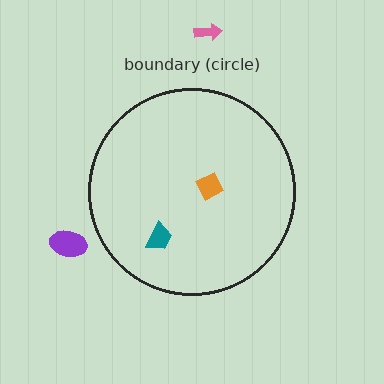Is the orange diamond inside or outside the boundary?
Inside.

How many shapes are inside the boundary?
2 inside, 2 outside.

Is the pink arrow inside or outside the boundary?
Outside.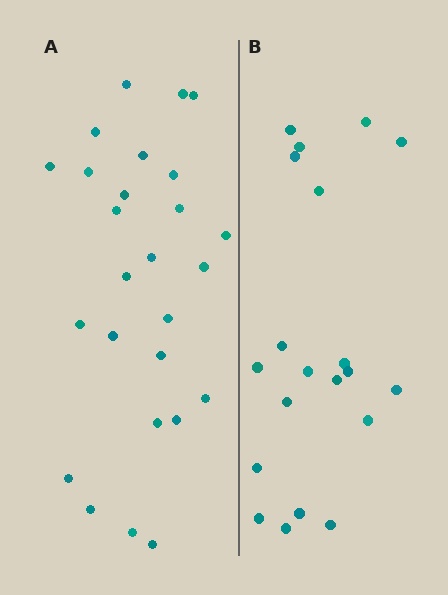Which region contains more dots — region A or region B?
Region A (the left region) has more dots.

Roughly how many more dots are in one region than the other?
Region A has about 6 more dots than region B.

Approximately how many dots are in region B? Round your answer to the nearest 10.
About 20 dots.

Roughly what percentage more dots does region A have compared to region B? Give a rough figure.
About 30% more.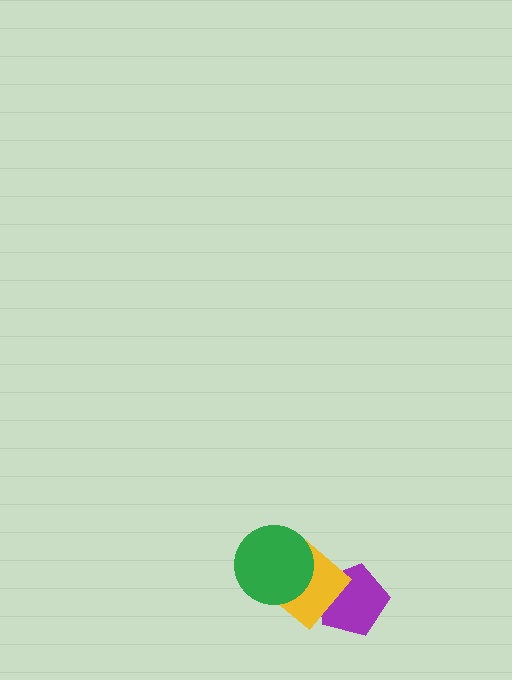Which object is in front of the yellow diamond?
The green circle is in front of the yellow diamond.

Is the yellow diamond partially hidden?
Yes, it is partially covered by another shape.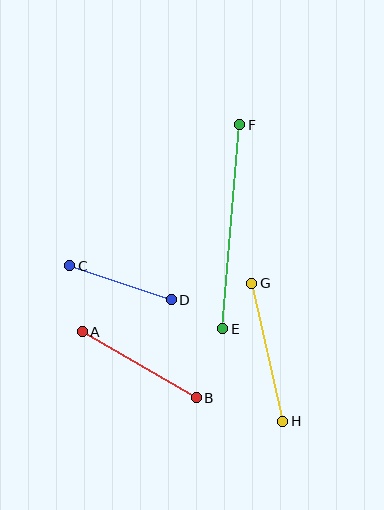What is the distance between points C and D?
The distance is approximately 107 pixels.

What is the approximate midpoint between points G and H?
The midpoint is at approximately (267, 352) pixels.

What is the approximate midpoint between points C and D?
The midpoint is at approximately (120, 283) pixels.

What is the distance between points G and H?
The distance is approximately 141 pixels.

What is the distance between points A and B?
The distance is approximately 132 pixels.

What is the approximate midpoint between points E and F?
The midpoint is at approximately (231, 227) pixels.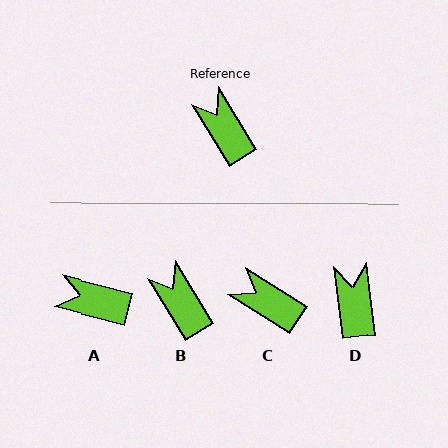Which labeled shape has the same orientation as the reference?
B.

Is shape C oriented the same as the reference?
No, it is off by about 26 degrees.